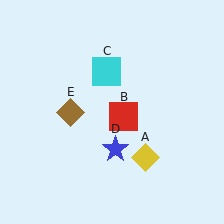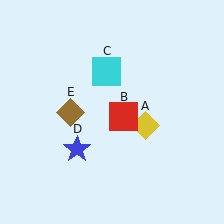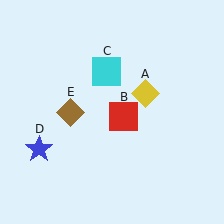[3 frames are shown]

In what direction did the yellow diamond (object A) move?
The yellow diamond (object A) moved up.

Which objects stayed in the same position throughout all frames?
Red square (object B) and cyan square (object C) and brown diamond (object E) remained stationary.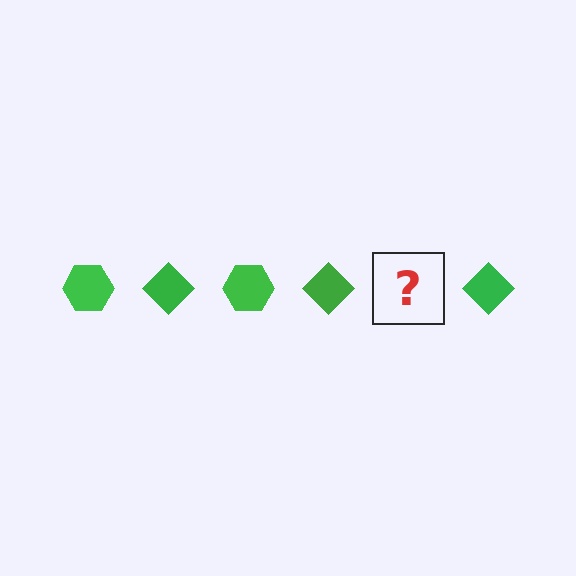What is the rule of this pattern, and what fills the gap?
The rule is that the pattern cycles through hexagon, diamond shapes in green. The gap should be filled with a green hexagon.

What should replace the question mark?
The question mark should be replaced with a green hexagon.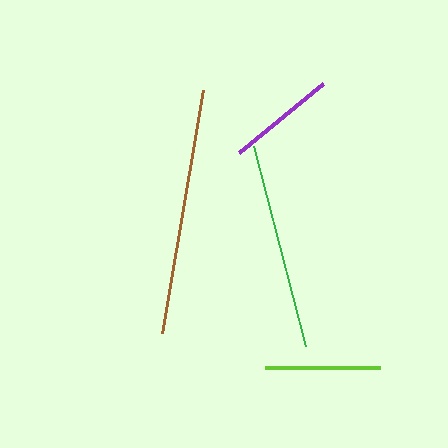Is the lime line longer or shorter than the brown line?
The brown line is longer than the lime line.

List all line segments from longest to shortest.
From longest to shortest: brown, green, lime, purple.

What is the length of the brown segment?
The brown segment is approximately 246 pixels long.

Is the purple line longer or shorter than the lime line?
The lime line is longer than the purple line.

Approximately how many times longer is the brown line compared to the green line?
The brown line is approximately 1.2 times the length of the green line.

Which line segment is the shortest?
The purple line is the shortest at approximately 108 pixels.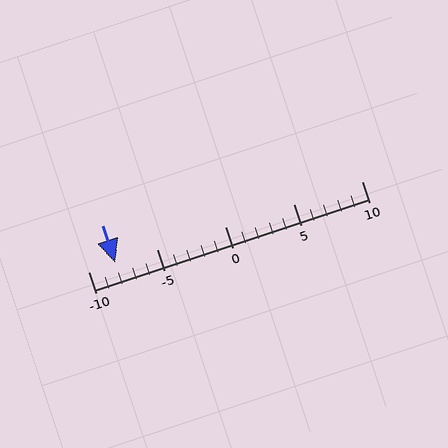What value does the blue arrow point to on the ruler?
The blue arrow points to approximately -8.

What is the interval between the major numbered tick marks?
The major tick marks are spaced 5 units apart.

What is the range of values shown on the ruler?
The ruler shows values from -10 to 10.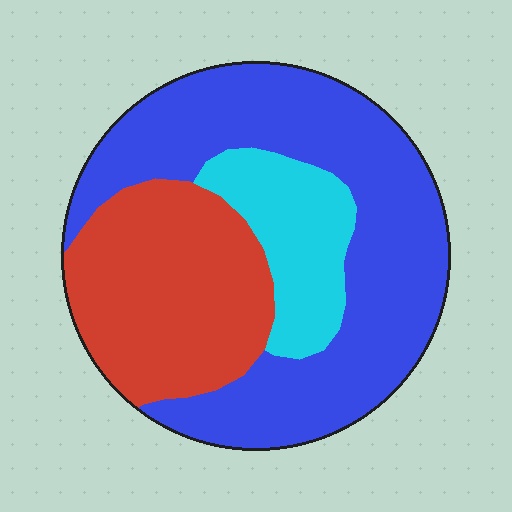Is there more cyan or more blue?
Blue.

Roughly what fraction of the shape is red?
Red covers around 30% of the shape.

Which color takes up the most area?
Blue, at roughly 55%.